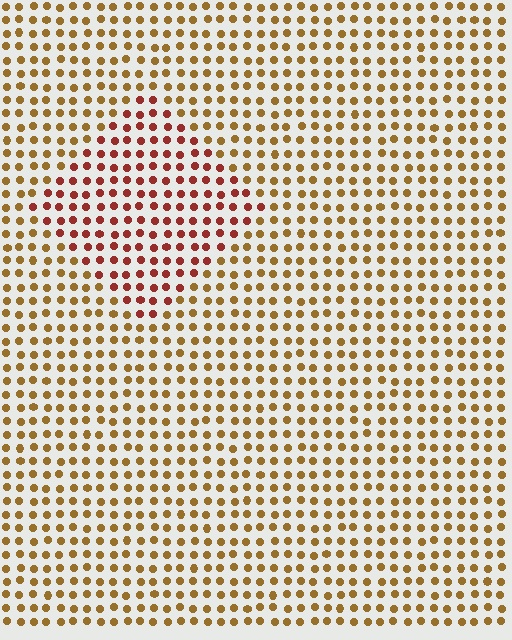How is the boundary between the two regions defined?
The boundary is defined purely by a slight shift in hue (about 37 degrees). Spacing, size, and orientation are identical on both sides.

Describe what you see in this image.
The image is filled with small brown elements in a uniform arrangement. A diamond-shaped region is visible where the elements are tinted to a slightly different hue, forming a subtle color boundary.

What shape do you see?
I see a diamond.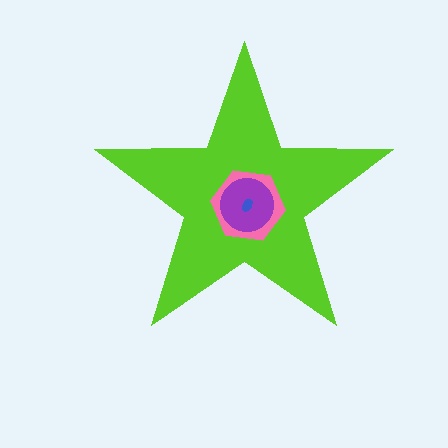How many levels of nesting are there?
4.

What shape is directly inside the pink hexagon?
The purple circle.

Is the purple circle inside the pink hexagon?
Yes.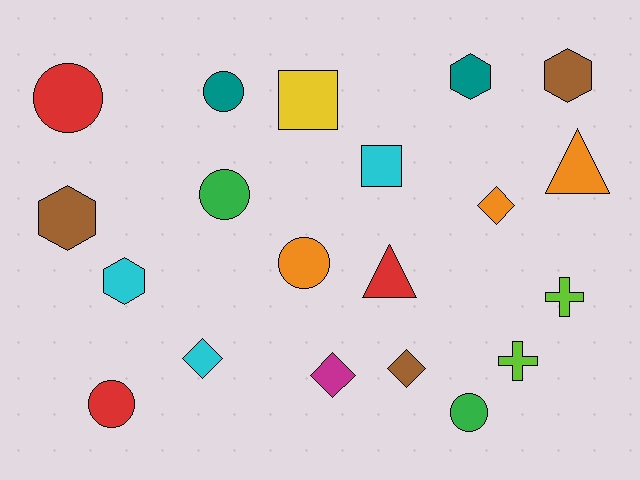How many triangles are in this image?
There are 2 triangles.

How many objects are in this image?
There are 20 objects.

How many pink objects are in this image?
There are no pink objects.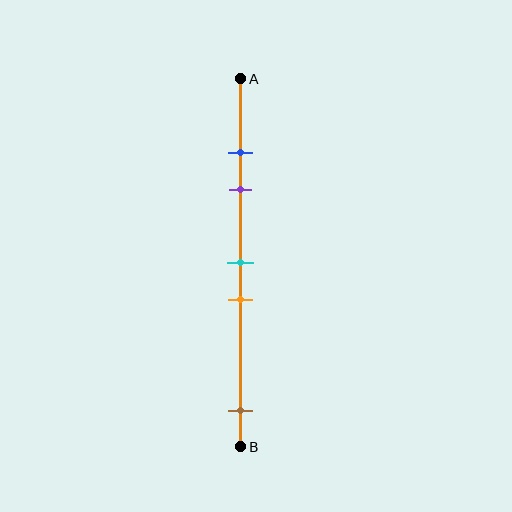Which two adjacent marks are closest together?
The blue and purple marks are the closest adjacent pair.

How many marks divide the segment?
There are 5 marks dividing the segment.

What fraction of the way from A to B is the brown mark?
The brown mark is approximately 90% (0.9) of the way from A to B.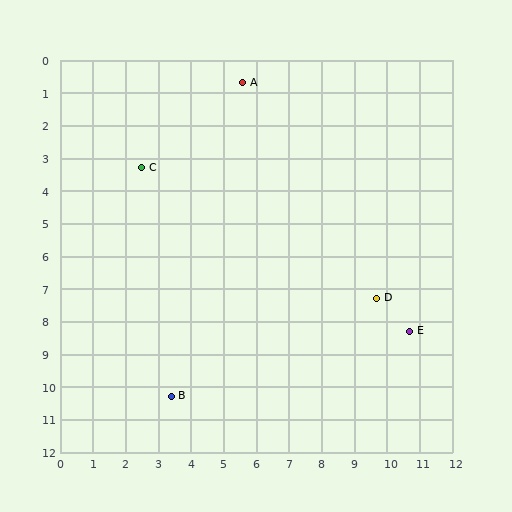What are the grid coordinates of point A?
Point A is at approximately (5.6, 0.7).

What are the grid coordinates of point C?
Point C is at approximately (2.5, 3.3).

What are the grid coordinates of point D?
Point D is at approximately (9.7, 7.3).